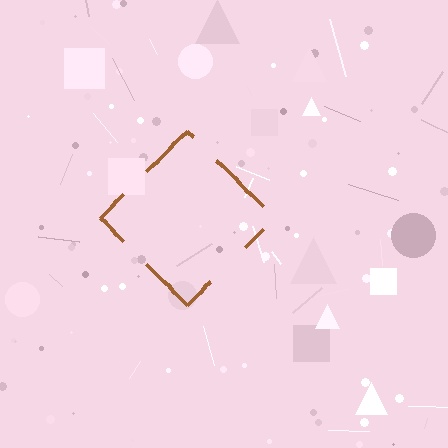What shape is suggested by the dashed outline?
The dashed outline suggests a diamond.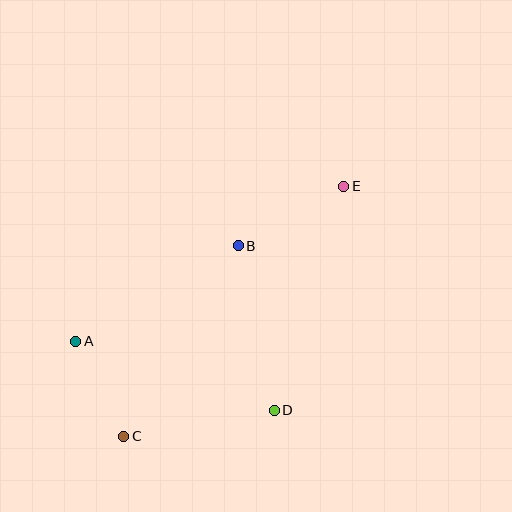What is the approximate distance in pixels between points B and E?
The distance between B and E is approximately 121 pixels.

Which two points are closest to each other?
Points A and C are closest to each other.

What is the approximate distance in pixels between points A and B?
The distance between A and B is approximately 189 pixels.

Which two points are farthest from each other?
Points C and E are farthest from each other.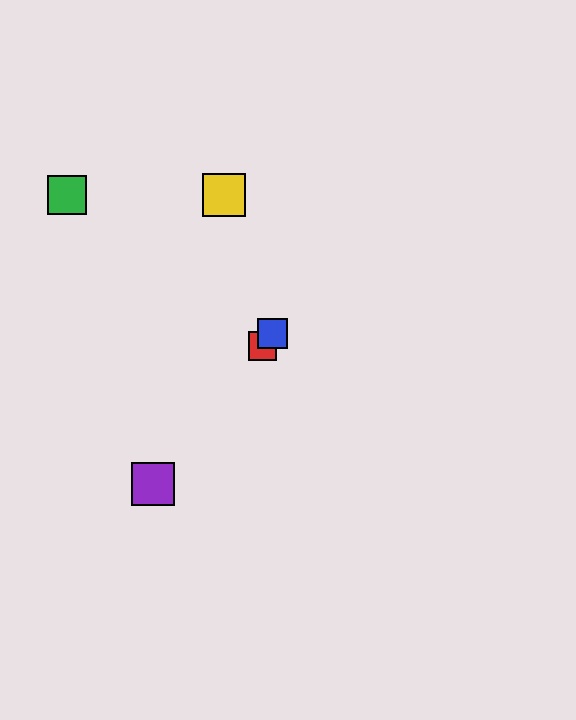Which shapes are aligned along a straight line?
The red square, the blue square, the purple square are aligned along a straight line.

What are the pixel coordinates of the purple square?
The purple square is at (153, 484).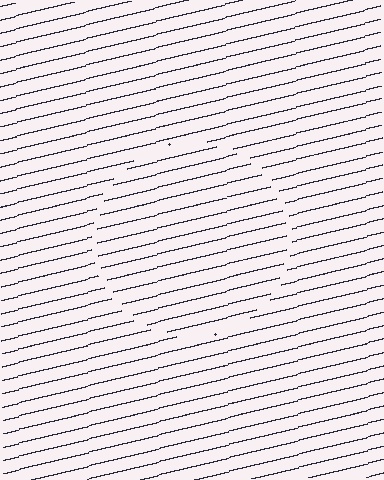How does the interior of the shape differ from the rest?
The interior of the shape contains the same grating, shifted by half a period — the contour is defined by the phase discontinuity where line-ends from the inner and outer gratings abut.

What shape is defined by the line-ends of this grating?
An illusory circle. The interior of the shape contains the same grating, shifted by half a period — the contour is defined by the phase discontinuity where line-ends from the inner and outer gratings abut.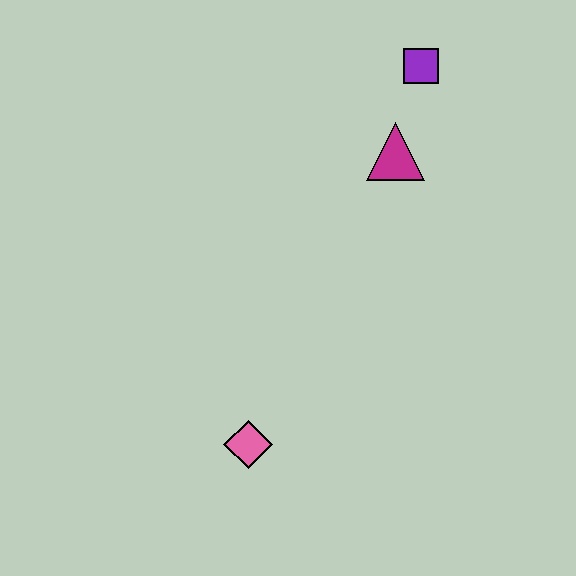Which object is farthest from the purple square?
The pink diamond is farthest from the purple square.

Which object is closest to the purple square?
The magenta triangle is closest to the purple square.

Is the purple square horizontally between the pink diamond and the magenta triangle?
No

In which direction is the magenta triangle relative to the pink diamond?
The magenta triangle is above the pink diamond.